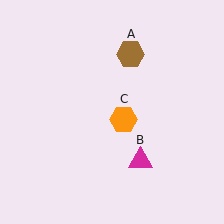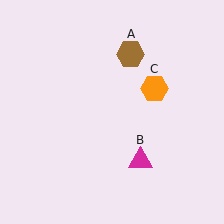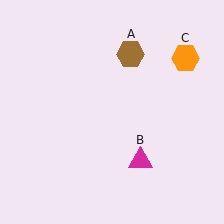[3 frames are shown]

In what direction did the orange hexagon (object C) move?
The orange hexagon (object C) moved up and to the right.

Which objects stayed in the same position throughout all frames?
Brown hexagon (object A) and magenta triangle (object B) remained stationary.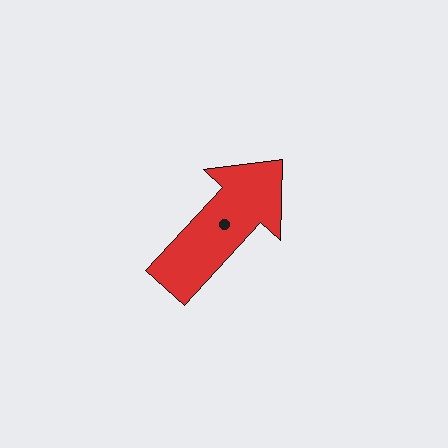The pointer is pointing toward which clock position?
Roughly 1 o'clock.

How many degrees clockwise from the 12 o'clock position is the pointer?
Approximately 43 degrees.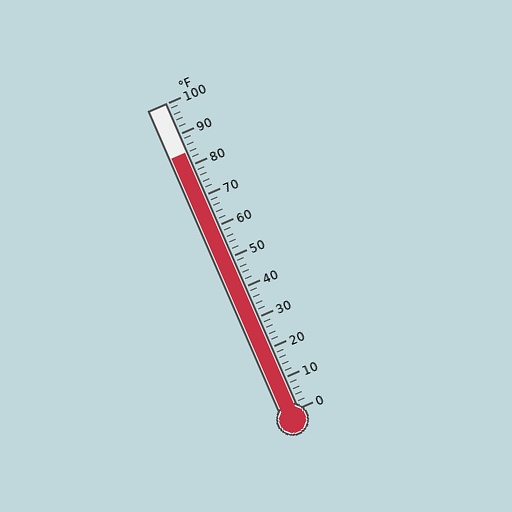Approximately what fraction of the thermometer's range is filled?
The thermometer is filled to approximately 85% of its range.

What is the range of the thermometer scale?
The thermometer scale ranges from 0°F to 100°F.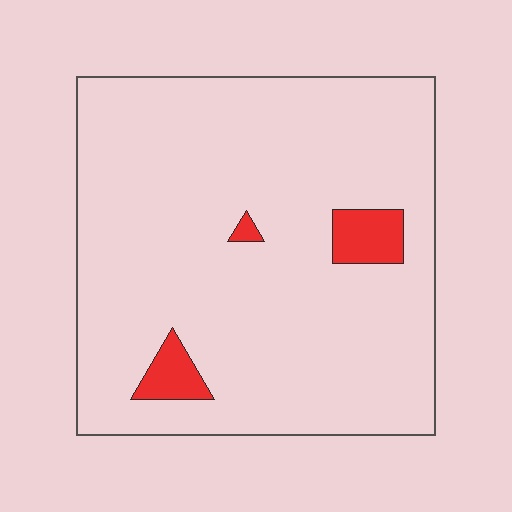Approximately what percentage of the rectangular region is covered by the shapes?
Approximately 5%.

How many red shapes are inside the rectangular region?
3.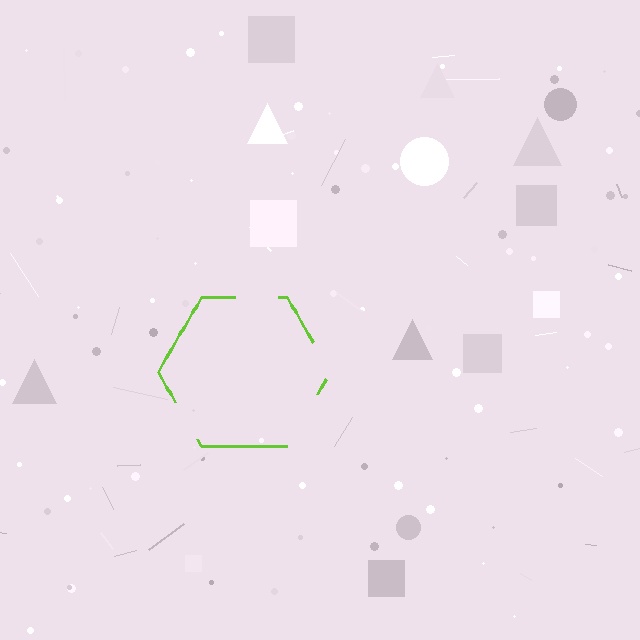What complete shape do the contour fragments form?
The contour fragments form a hexagon.